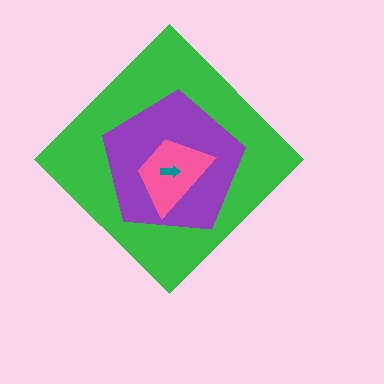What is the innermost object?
The teal arrow.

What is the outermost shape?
The green diamond.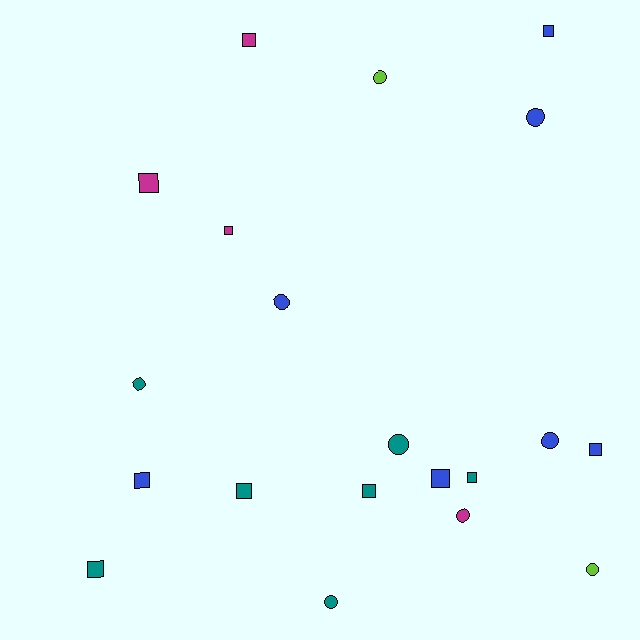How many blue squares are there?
There are 4 blue squares.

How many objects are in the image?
There are 20 objects.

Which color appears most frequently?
Blue, with 7 objects.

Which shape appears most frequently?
Square, with 11 objects.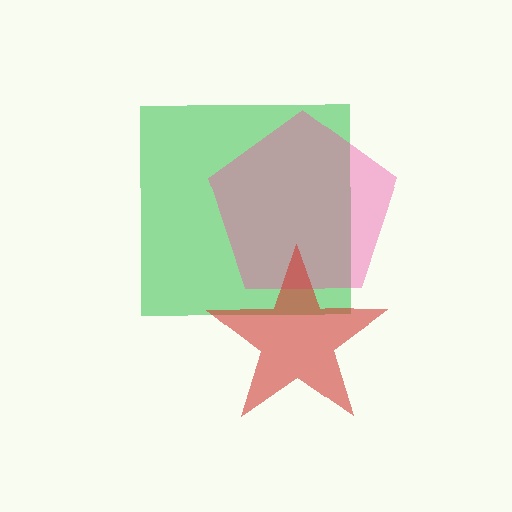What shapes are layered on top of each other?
The layered shapes are: a green square, a pink pentagon, a red star.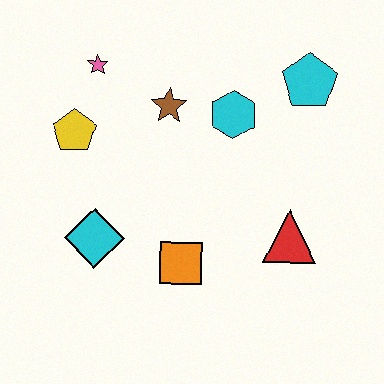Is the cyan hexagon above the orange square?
Yes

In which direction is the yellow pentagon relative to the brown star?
The yellow pentagon is to the left of the brown star.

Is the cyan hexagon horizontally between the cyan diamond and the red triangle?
Yes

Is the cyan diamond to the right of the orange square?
No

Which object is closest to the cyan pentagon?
The cyan hexagon is closest to the cyan pentagon.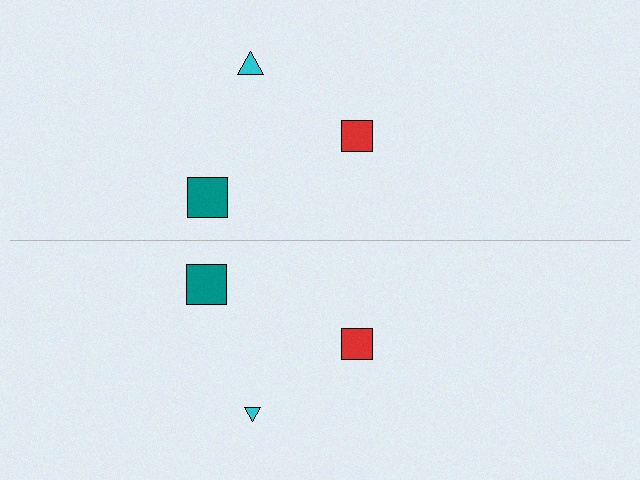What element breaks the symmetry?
The cyan triangle on the bottom side has a different size than its mirror counterpart.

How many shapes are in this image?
There are 6 shapes in this image.